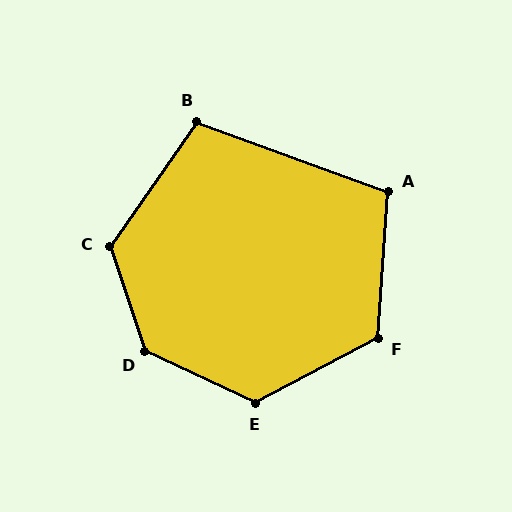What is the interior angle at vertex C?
Approximately 127 degrees (obtuse).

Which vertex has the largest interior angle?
D, at approximately 133 degrees.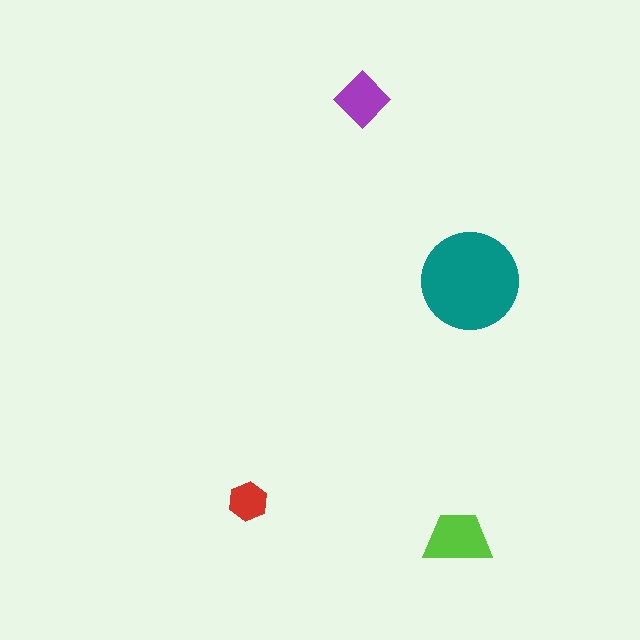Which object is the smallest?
The red hexagon.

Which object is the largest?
The teal circle.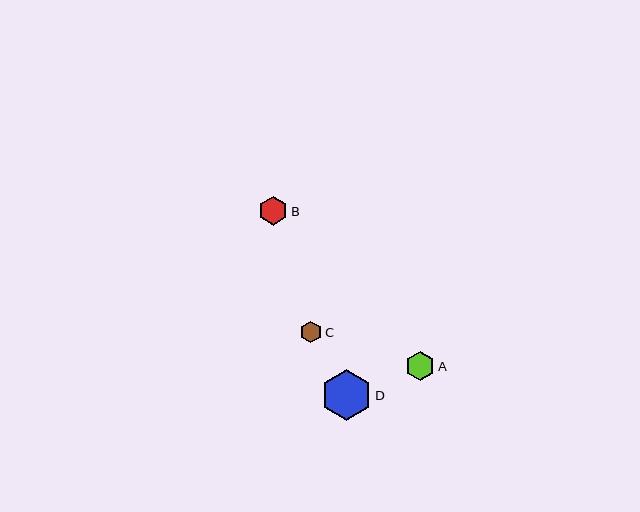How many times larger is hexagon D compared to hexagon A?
Hexagon D is approximately 1.7 times the size of hexagon A.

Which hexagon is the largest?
Hexagon D is the largest with a size of approximately 51 pixels.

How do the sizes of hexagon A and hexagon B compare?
Hexagon A and hexagon B are approximately the same size.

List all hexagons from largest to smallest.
From largest to smallest: D, A, B, C.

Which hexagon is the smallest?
Hexagon C is the smallest with a size of approximately 21 pixels.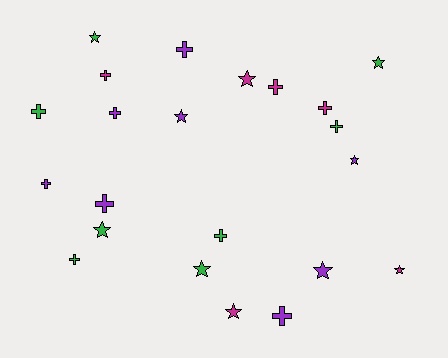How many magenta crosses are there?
There are 3 magenta crosses.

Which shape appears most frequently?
Cross, with 12 objects.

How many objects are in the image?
There are 22 objects.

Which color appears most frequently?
Green, with 8 objects.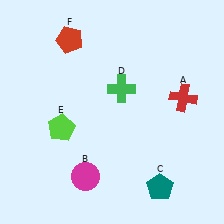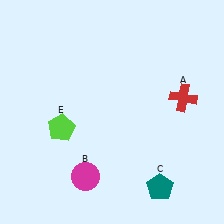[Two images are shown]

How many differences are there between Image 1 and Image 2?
There are 2 differences between the two images.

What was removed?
The red pentagon (F), the green cross (D) were removed in Image 2.